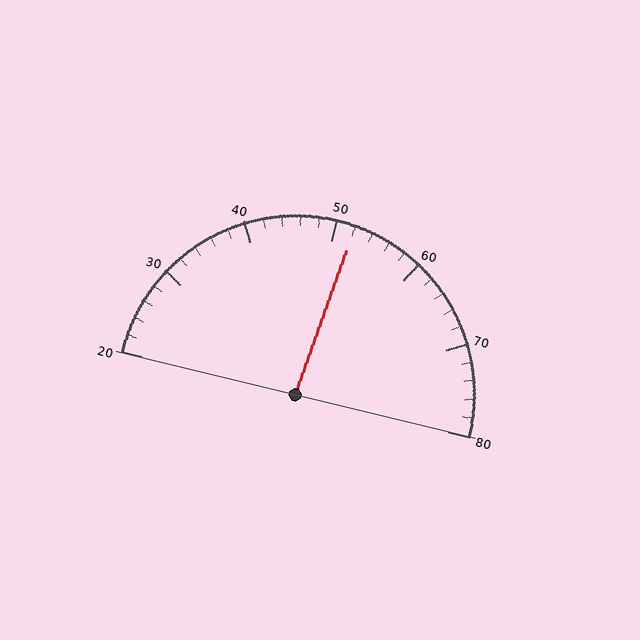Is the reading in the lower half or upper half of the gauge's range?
The reading is in the upper half of the range (20 to 80).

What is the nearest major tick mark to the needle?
The nearest major tick mark is 50.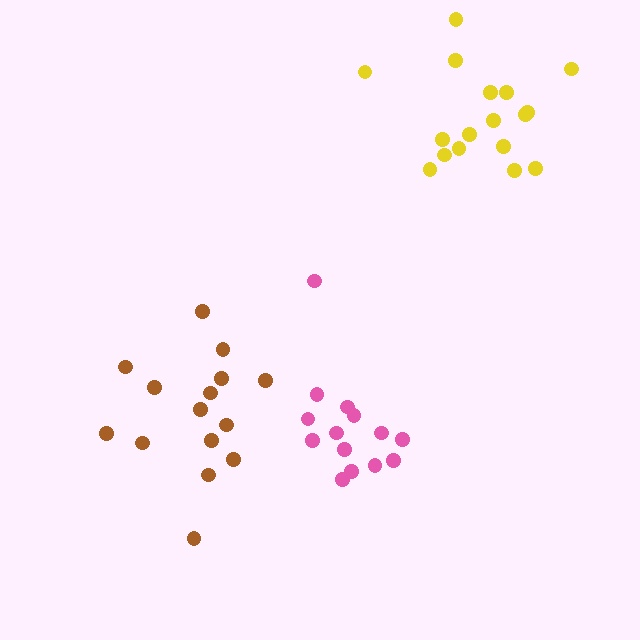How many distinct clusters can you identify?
There are 3 distinct clusters.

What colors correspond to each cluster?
The clusters are colored: brown, pink, yellow.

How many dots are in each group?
Group 1: 15 dots, Group 2: 14 dots, Group 3: 17 dots (46 total).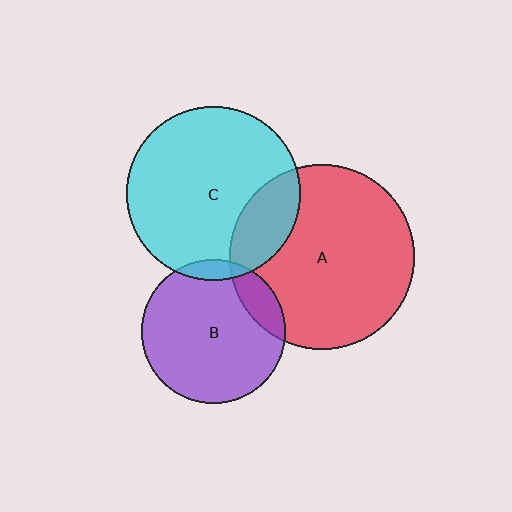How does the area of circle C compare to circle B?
Approximately 1.5 times.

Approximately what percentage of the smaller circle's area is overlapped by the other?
Approximately 5%.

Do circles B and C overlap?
Yes.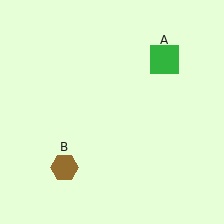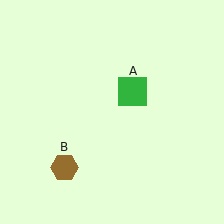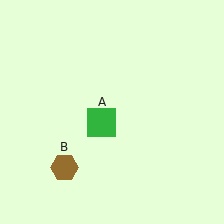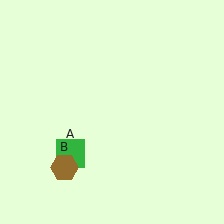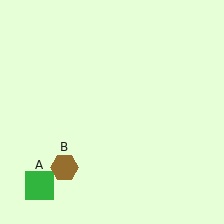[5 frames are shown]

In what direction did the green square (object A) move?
The green square (object A) moved down and to the left.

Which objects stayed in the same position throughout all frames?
Brown hexagon (object B) remained stationary.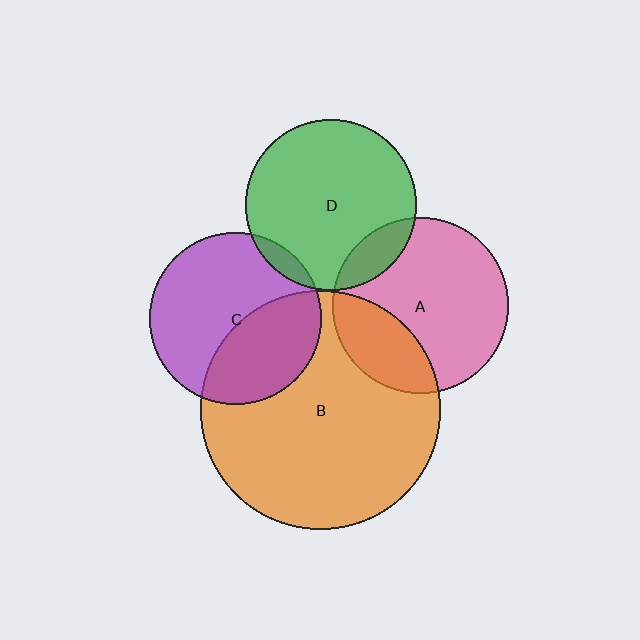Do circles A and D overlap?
Yes.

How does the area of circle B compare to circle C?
Approximately 1.9 times.